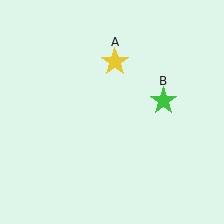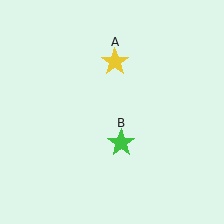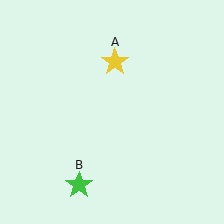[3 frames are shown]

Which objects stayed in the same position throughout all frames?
Yellow star (object A) remained stationary.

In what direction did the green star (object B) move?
The green star (object B) moved down and to the left.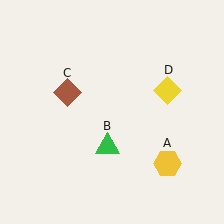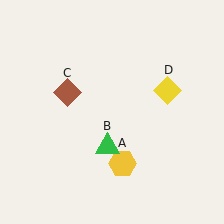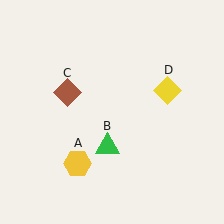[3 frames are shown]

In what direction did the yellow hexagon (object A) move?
The yellow hexagon (object A) moved left.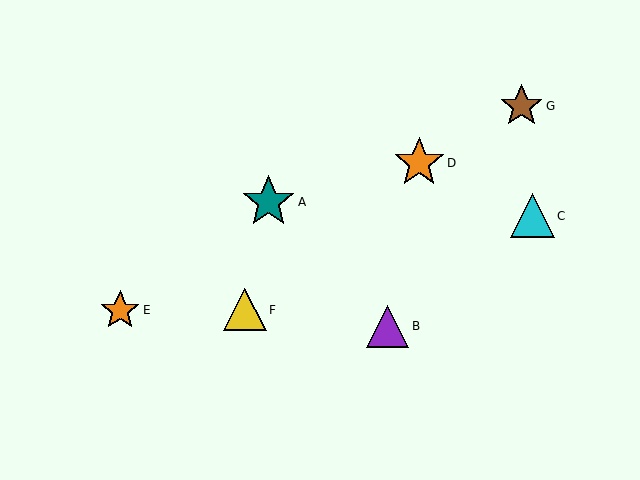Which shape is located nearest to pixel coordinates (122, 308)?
The orange star (labeled E) at (120, 310) is nearest to that location.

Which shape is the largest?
The teal star (labeled A) is the largest.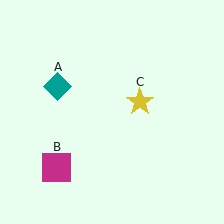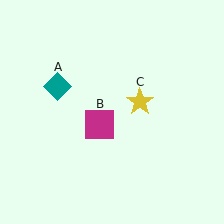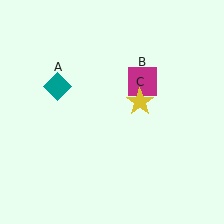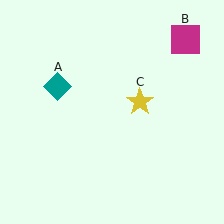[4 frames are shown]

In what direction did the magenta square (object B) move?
The magenta square (object B) moved up and to the right.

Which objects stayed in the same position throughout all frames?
Teal diamond (object A) and yellow star (object C) remained stationary.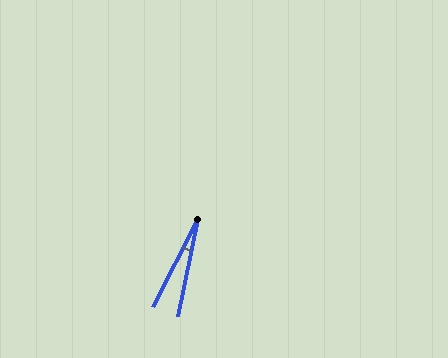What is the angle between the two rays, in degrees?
Approximately 15 degrees.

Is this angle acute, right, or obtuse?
It is acute.